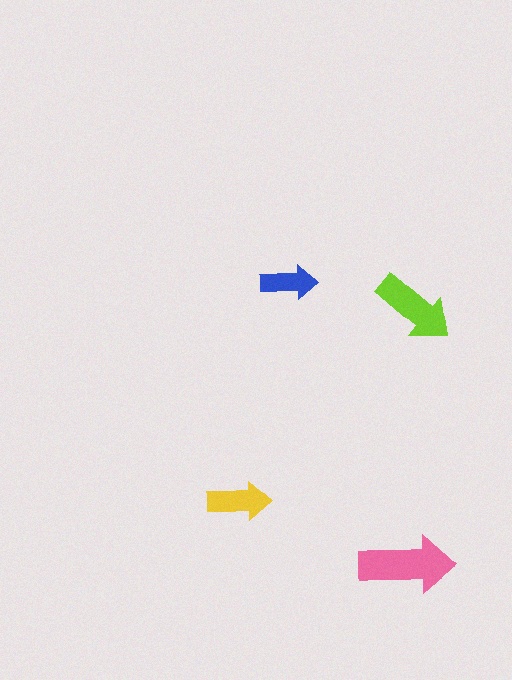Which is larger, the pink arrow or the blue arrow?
The pink one.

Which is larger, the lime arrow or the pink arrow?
The pink one.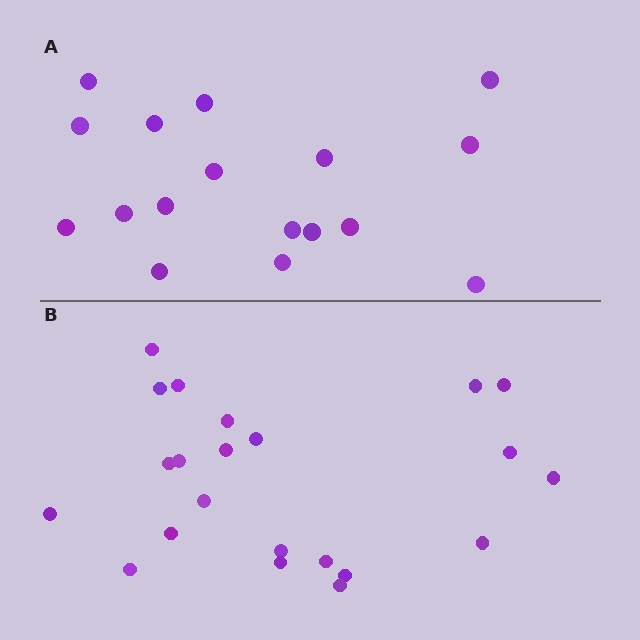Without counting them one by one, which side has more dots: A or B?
Region B (the bottom region) has more dots.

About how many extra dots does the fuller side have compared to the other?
Region B has about 5 more dots than region A.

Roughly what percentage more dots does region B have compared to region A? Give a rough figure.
About 30% more.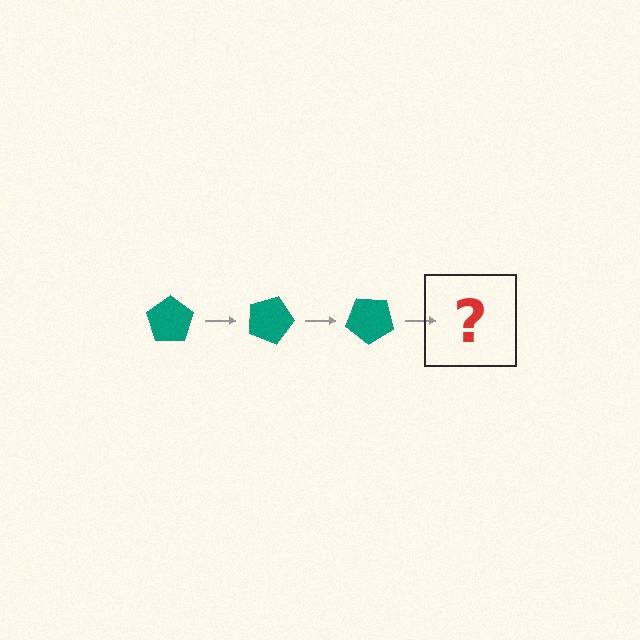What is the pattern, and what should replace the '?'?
The pattern is that the pentagon rotates 20 degrees each step. The '?' should be a teal pentagon rotated 60 degrees.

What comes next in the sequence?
The next element should be a teal pentagon rotated 60 degrees.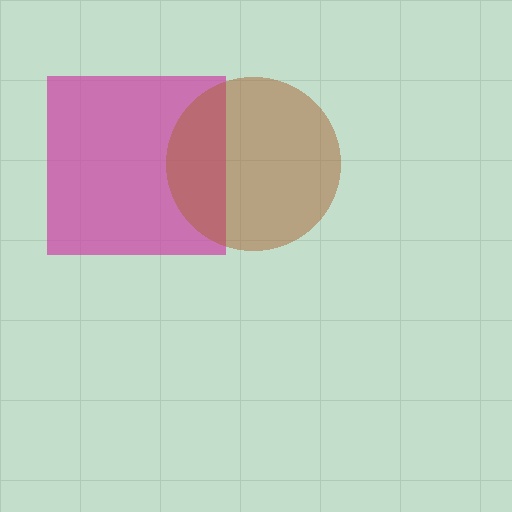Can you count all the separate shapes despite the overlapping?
Yes, there are 2 separate shapes.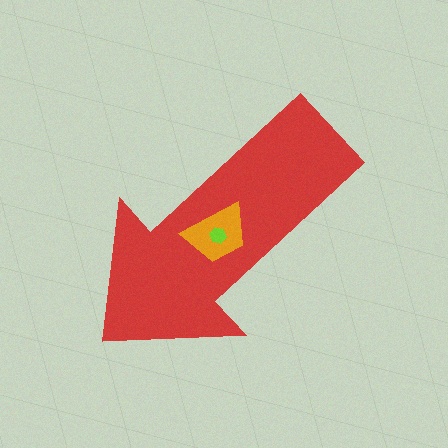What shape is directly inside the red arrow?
The orange trapezoid.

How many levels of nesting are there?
3.